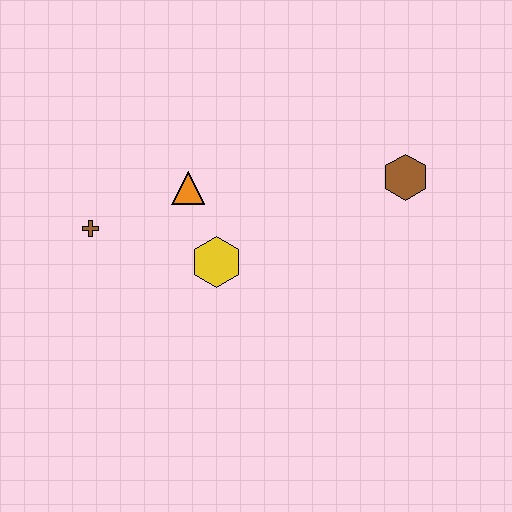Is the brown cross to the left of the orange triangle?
Yes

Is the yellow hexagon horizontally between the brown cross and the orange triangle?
No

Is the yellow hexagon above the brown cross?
No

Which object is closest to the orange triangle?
The yellow hexagon is closest to the orange triangle.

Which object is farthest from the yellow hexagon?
The brown hexagon is farthest from the yellow hexagon.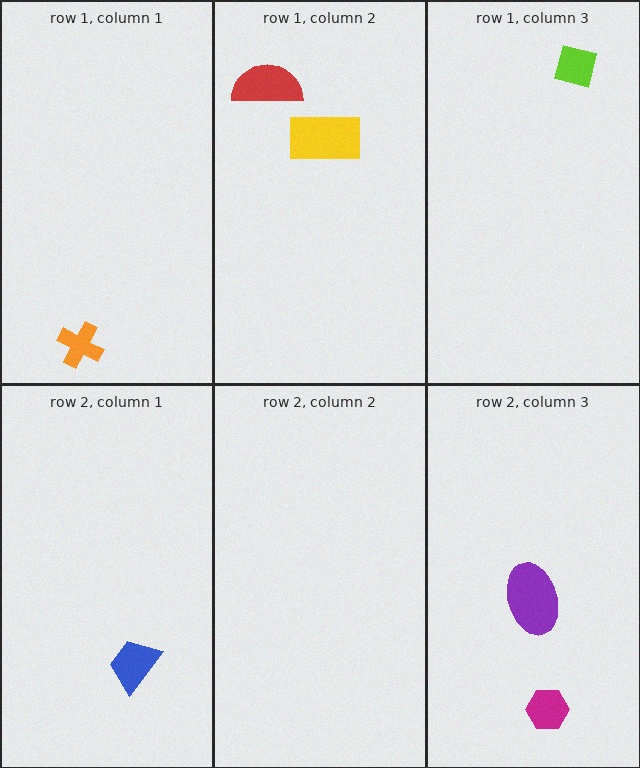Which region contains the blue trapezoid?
The row 2, column 1 region.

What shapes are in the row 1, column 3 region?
The lime square.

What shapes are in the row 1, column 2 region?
The red semicircle, the yellow rectangle.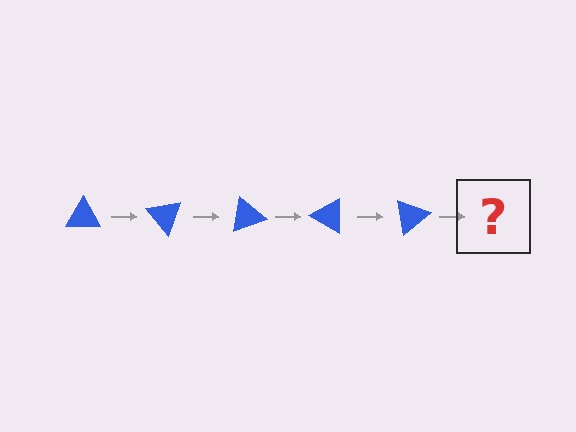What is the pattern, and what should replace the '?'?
The pattern is that the triangle rotates 50 degrees each step. The '?' should be a blue triangle rotated 250 degrees.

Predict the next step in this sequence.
The next step is a blue triangle rotated 250 degrees.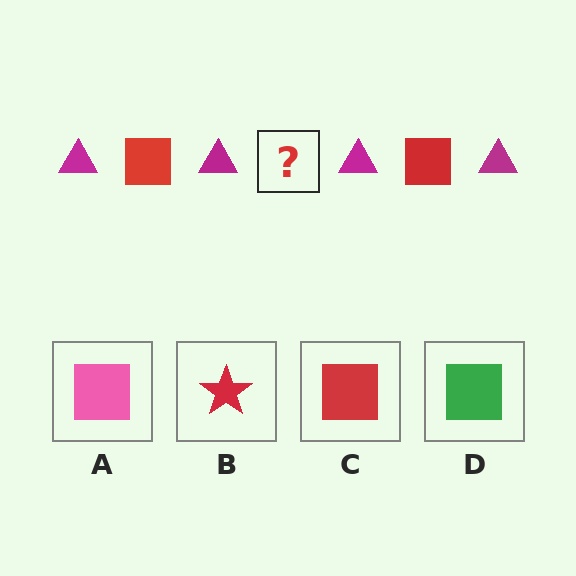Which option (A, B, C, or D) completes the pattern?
C.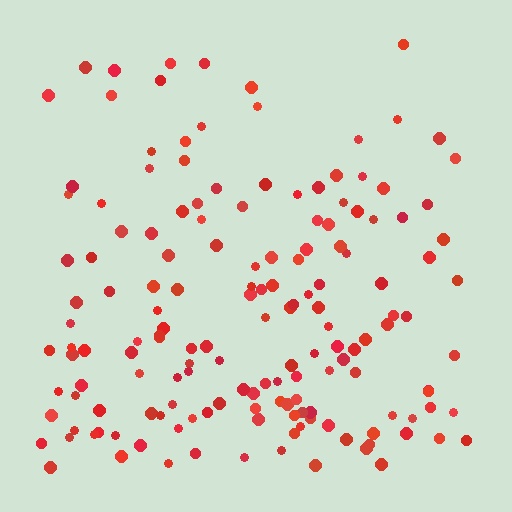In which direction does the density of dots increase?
From top to bottom, with the bottom side densest.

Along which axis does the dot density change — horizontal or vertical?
Vertical.